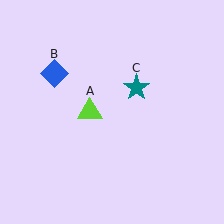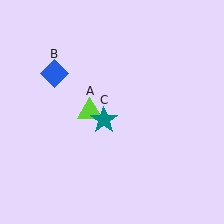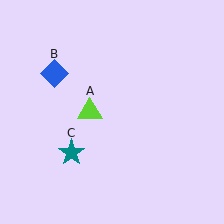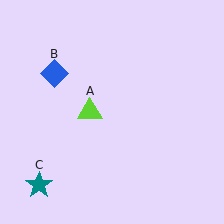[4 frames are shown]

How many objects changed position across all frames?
1 object changed position: teal star (object C).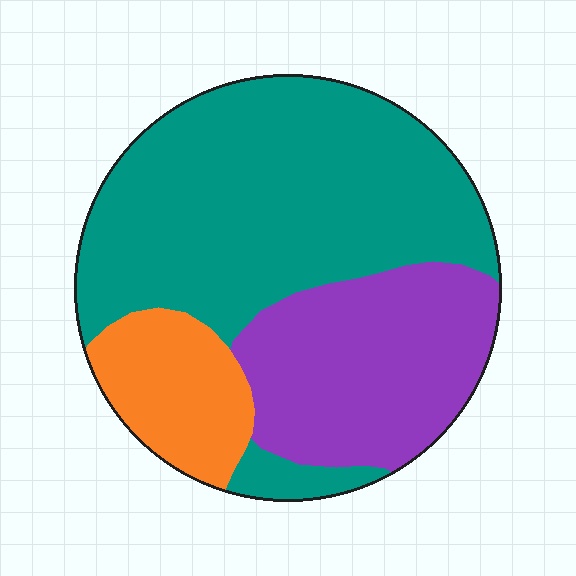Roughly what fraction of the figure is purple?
Purple covers 29% of the figure.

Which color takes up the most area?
Teal, at roughly 55%.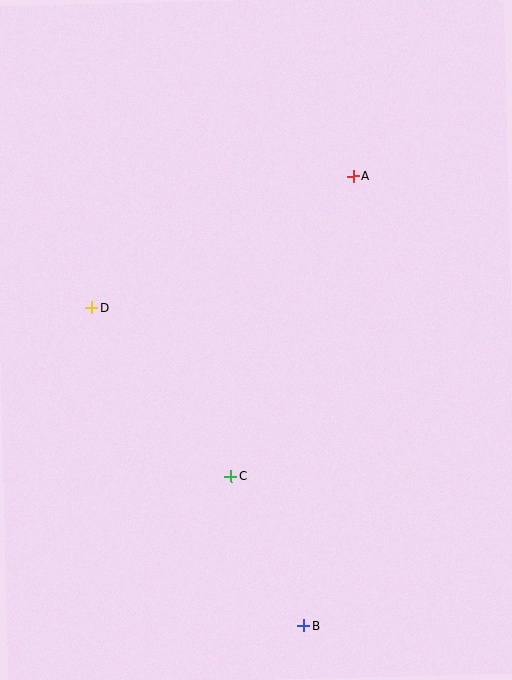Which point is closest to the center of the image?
Point C at (231, 476) is closest to the center.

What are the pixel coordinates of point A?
Point A is at (353, 176).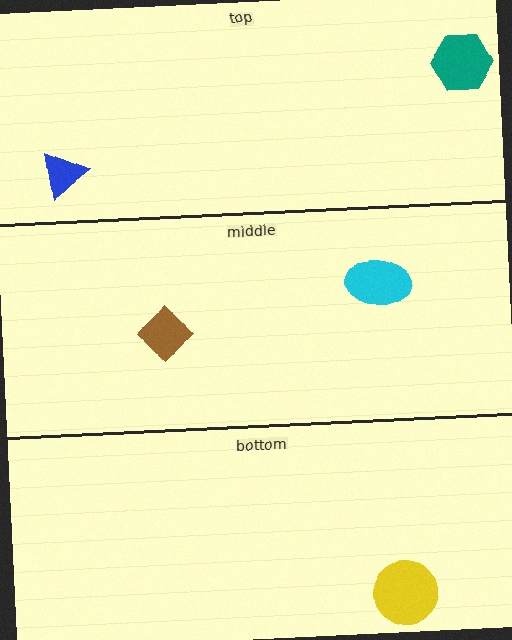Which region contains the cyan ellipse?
The middle region.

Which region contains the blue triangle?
The top region.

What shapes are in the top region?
The blue triangle, the teal hexagon.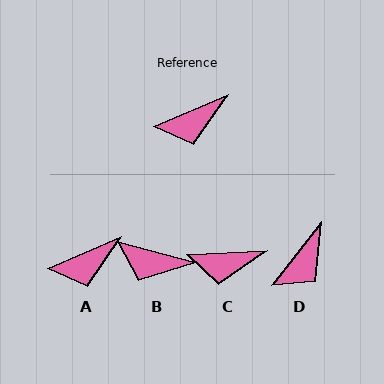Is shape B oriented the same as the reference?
No, it is off by about 38 degrees.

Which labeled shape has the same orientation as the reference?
A.